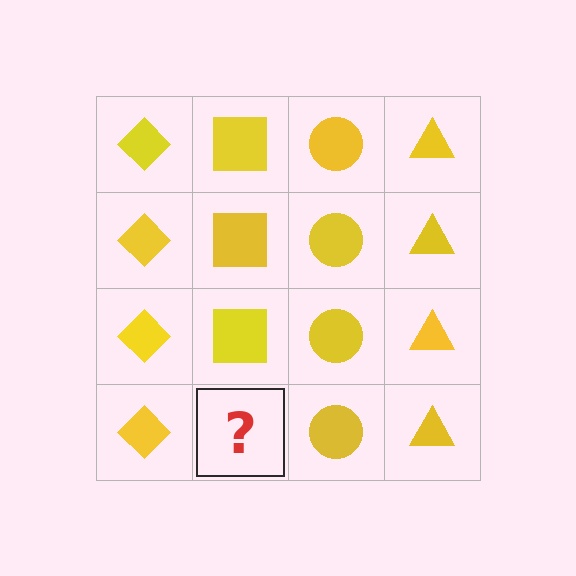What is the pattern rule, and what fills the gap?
The rule is that each column has a consistent shape. The gap should be filled with a yellow square.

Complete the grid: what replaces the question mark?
The question mark should be replaced with a yellow square.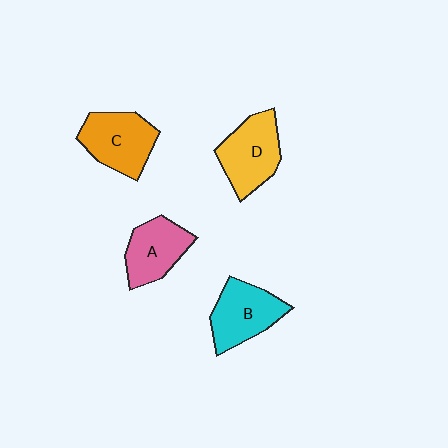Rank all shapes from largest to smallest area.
From largest to smallest: D (yellow), C (orange), B (cyan), A (pink).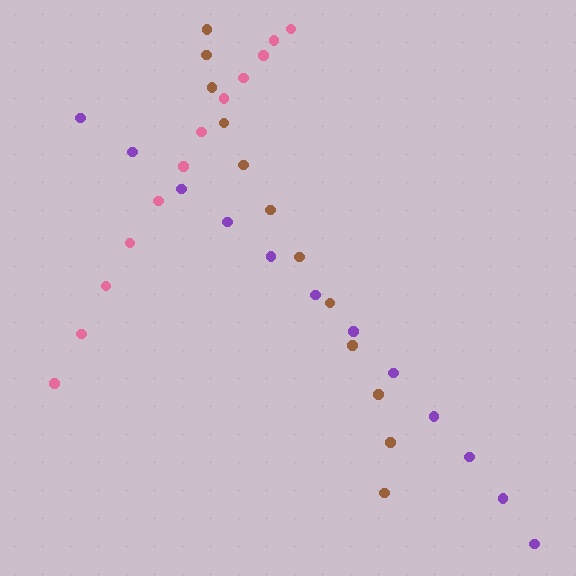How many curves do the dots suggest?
There are 3 distinct paths.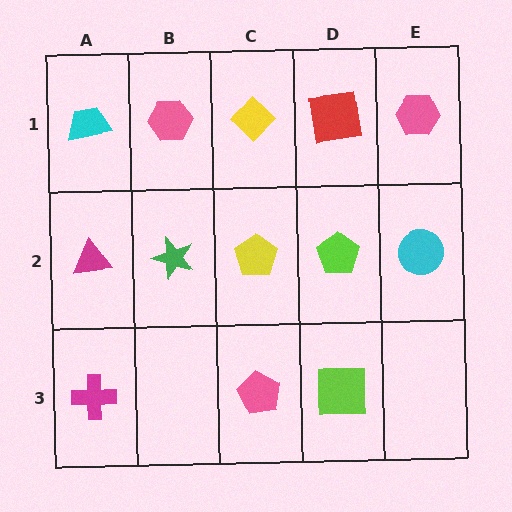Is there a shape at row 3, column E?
No, that cell is empty.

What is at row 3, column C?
A pink pentagon.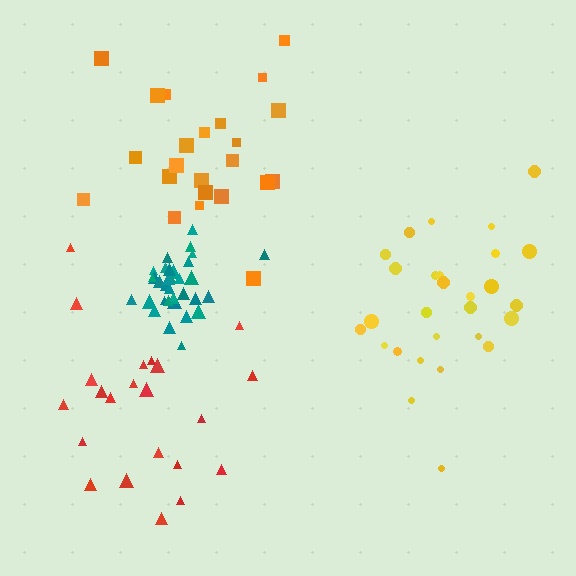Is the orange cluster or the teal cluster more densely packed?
Teal.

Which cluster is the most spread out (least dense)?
Red.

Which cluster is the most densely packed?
Teal.